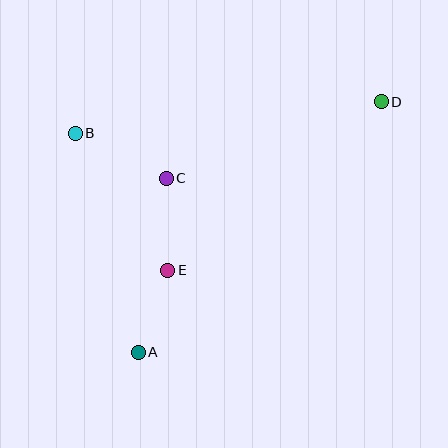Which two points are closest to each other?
Points A and E are closest to each other.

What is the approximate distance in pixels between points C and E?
The distance between C and E is approximately 92 pixels.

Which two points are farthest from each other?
Points A and D are farthest from each other.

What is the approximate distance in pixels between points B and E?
The distance between B and E is approximately 165 pixels.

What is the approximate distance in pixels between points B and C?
The distance between B and C is approximately 101 pixels.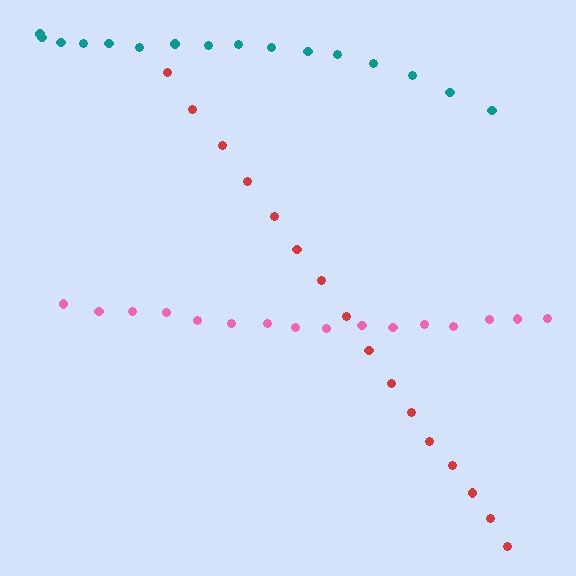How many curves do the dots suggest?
There are 3 distinct paths.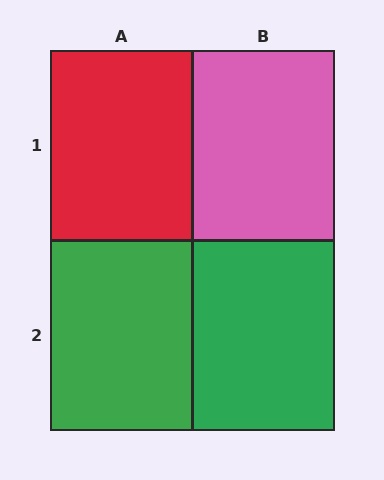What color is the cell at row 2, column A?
Green.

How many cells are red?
1 cell is red.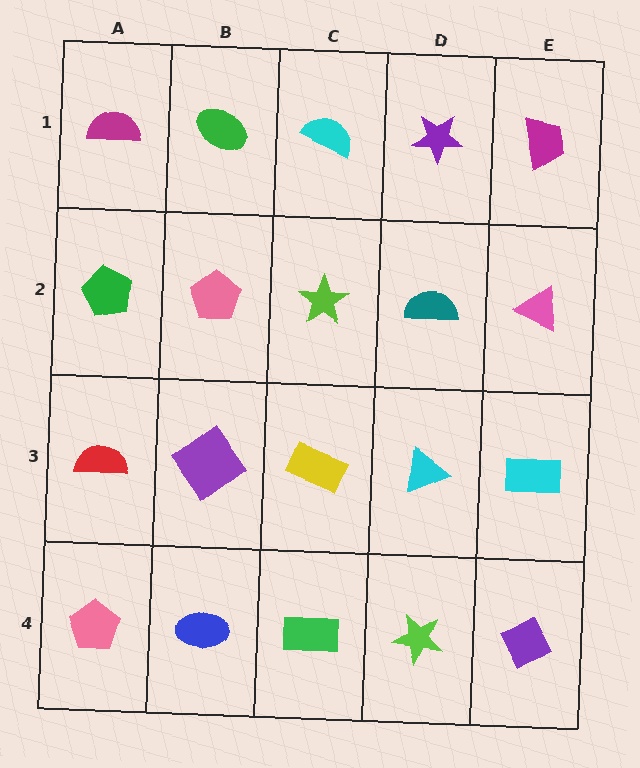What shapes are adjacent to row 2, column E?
A magenta trapezoid (row 1, column E), a cyan rectangle (row 3, column E), a teal semicircle (row 2, column D).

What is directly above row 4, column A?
A red semicircle.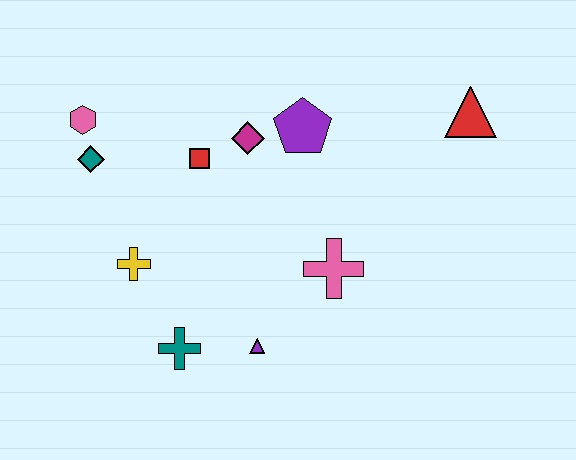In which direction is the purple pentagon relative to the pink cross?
The purple pentagon is above the pink cross.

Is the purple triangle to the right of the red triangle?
No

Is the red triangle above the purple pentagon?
Yes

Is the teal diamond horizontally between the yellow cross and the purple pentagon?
No